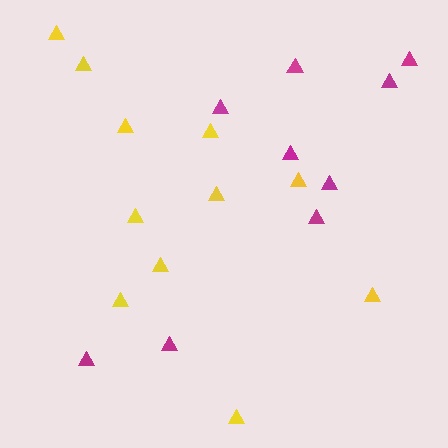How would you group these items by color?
There are 2 groups: one group of yellow triangles (11) and one group of magenta triangles (9).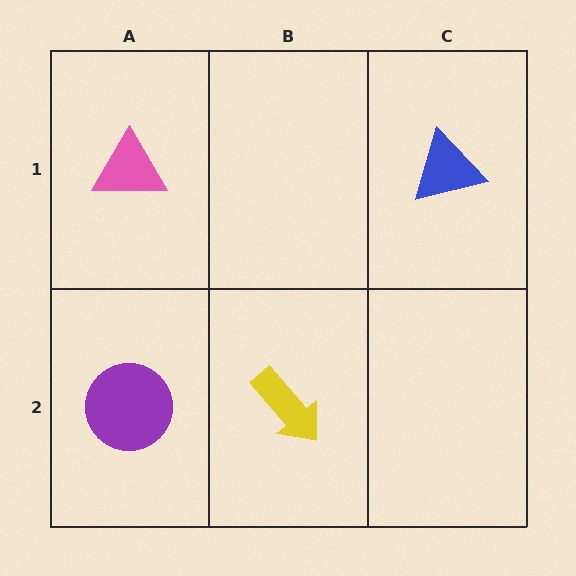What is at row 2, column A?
A purple circle.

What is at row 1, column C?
A blue triangle.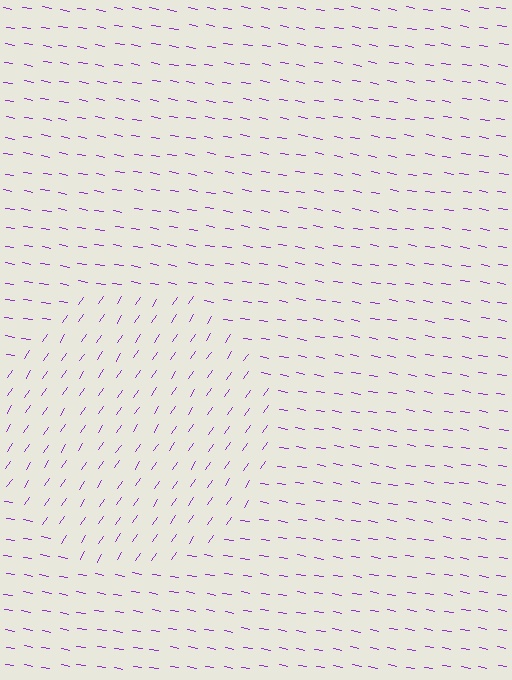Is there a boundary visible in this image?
Yes, there is a texture boundary formed by a change in line orientation.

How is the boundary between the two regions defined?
The boundary is defined purely by a change in line orientation (approximately 66 degrees difference). All lines are the same color and thickness.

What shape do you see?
I see a circle.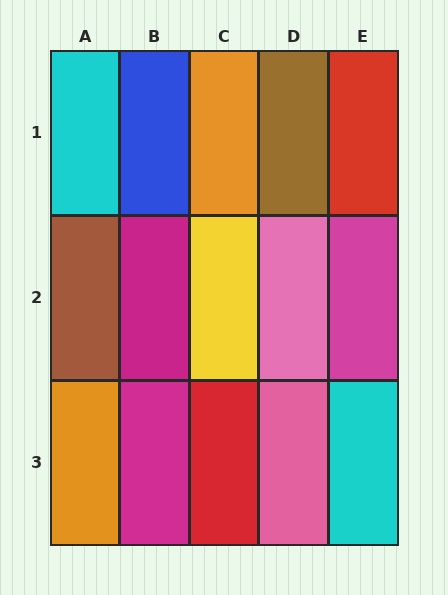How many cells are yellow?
1 cell is yellow.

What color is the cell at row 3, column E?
Cyan.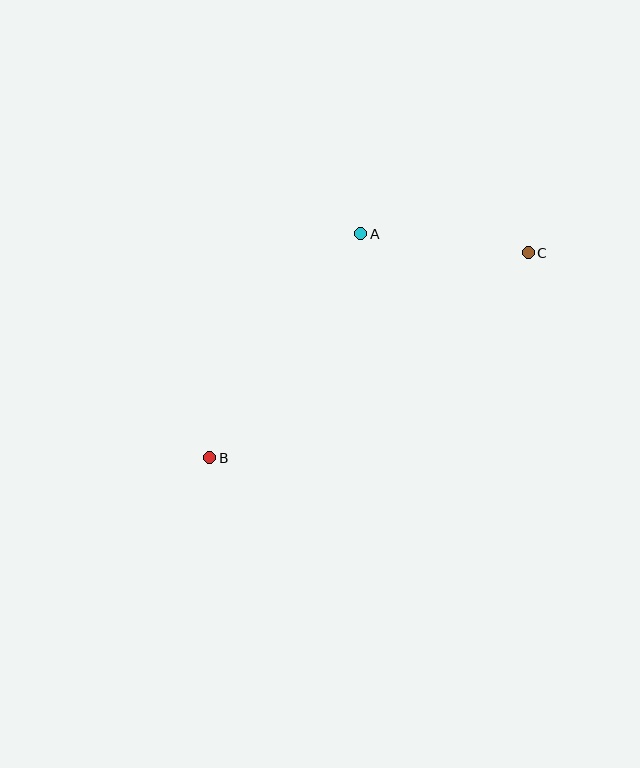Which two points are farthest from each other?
Points B and C are farthest from each other.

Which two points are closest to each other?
Points A and C are closest to each other.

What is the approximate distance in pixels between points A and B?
The distance between A and B is approximately 270 pixels.